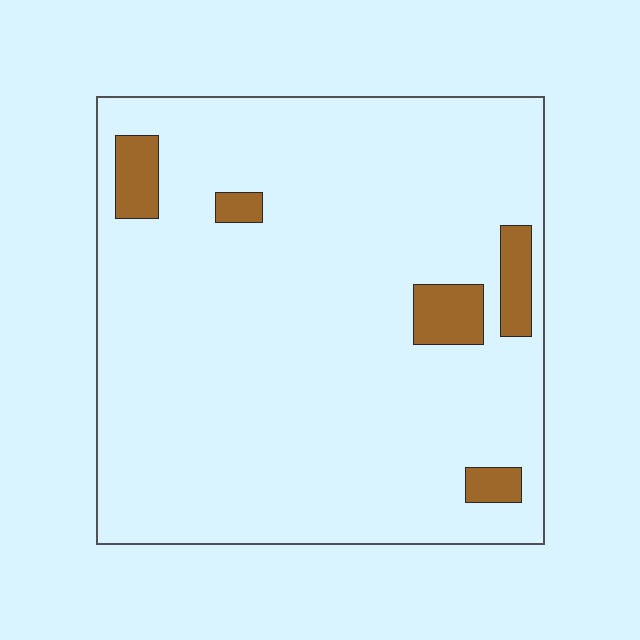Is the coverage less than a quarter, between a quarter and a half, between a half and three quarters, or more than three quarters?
Less than a quarter.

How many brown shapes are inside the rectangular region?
5.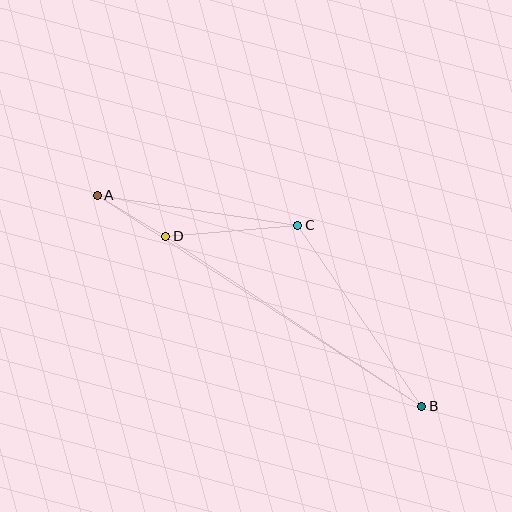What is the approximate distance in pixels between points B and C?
The distance between B and C is approximately 219 pixels.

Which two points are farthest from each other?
Points A and B are farthest from each other.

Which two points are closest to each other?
Points A and D are closest to each other.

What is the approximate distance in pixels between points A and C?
The distance between A and C is approximately 203 pixels.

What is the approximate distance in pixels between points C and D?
The distance between C and D is approximately 133 pixels.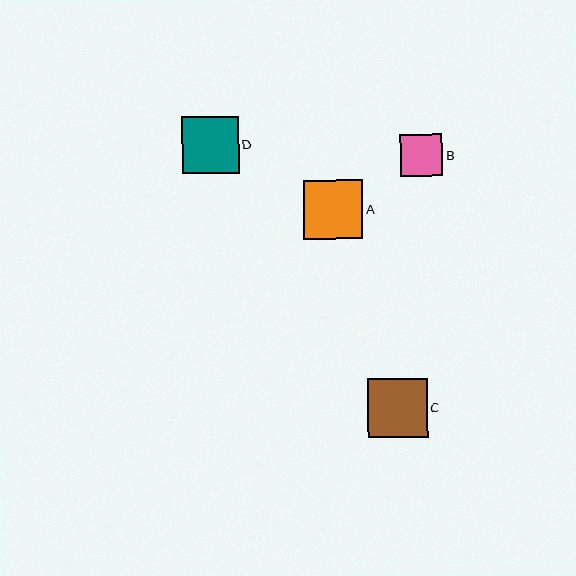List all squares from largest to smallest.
From largest to smallest: C, A, D, B.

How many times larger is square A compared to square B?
Square A is approximately 1.4 times the size of square B.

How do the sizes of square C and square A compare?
Square C and square A are approximately the same size.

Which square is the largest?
Square C is the largest with a size of approximately 60 pixels.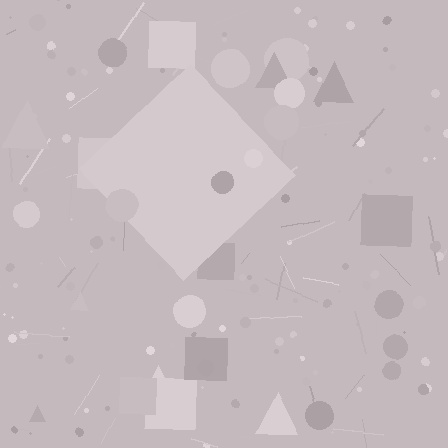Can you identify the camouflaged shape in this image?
The camouflaged shape is a diamond.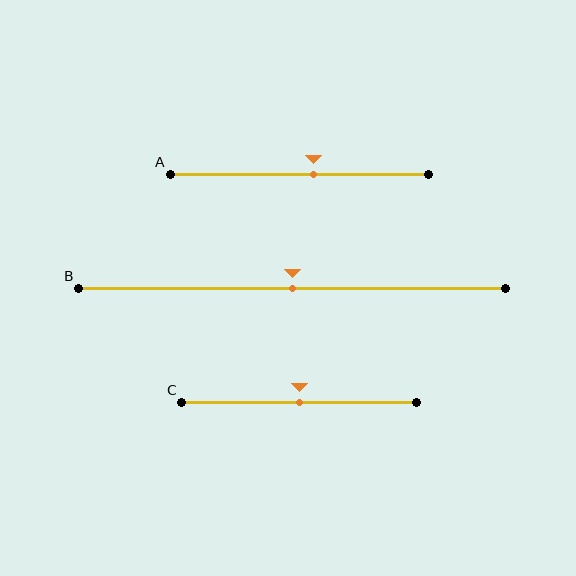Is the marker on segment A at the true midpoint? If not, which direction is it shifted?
No, the marker on segment A is shifted to the right by about 6% of the segment length.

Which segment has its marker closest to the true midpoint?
Segment B has its marker closest to the true midpoint.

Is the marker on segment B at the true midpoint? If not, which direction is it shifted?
Yes, the marker on segment B is at the true midpoint.